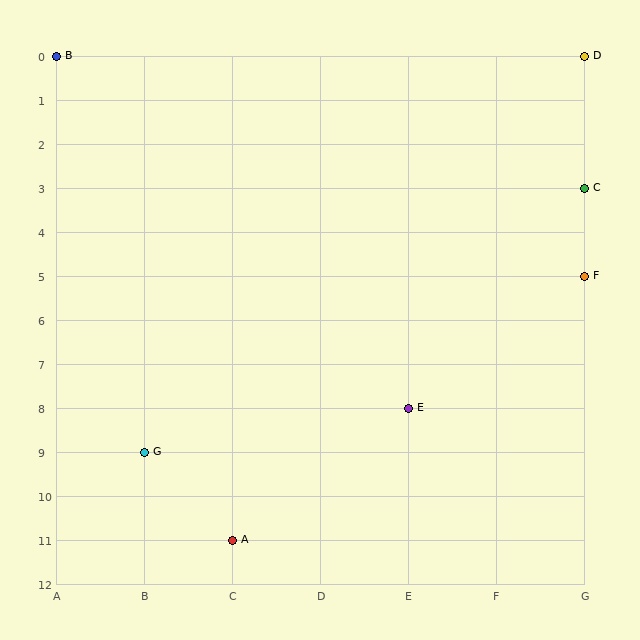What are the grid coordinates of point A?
Point A is at grid coordinates (C, 11).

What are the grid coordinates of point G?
Point G is at grid coordinates (B, 9).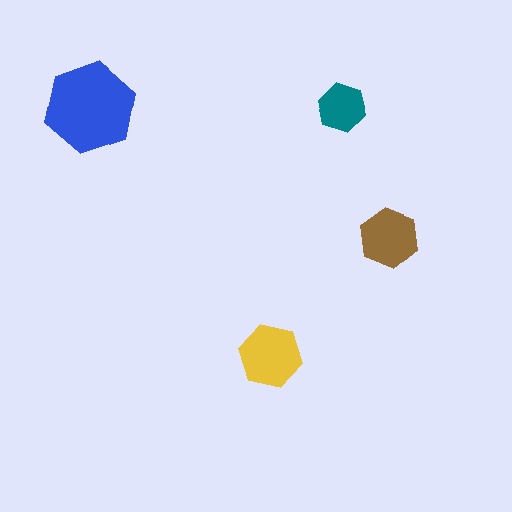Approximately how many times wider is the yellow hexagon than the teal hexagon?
About 1.5 times wider.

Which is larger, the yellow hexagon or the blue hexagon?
The blue one.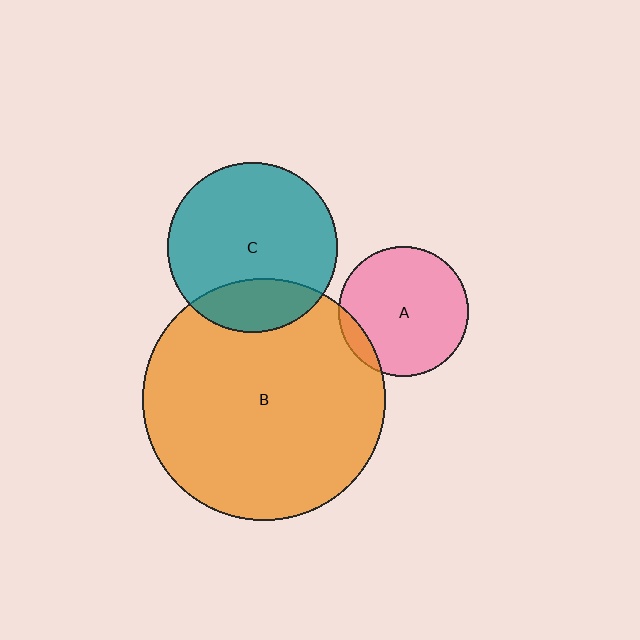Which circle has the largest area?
Circle B (orange).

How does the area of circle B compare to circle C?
Approximately 2.0 times.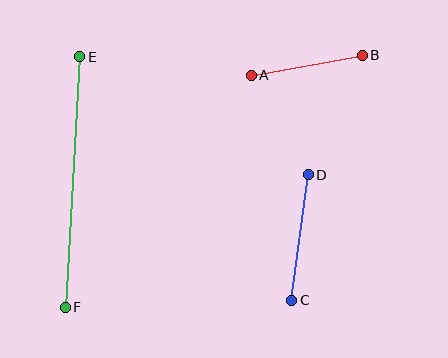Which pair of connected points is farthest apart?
Points E and F are farthest apart.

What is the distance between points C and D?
The distance is approximately 127 pixels.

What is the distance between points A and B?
The distance is approximately 113 pixels.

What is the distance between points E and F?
The distance is approximately 251 pixels.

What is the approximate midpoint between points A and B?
The midpoint is at approximately (307, 65) pixels.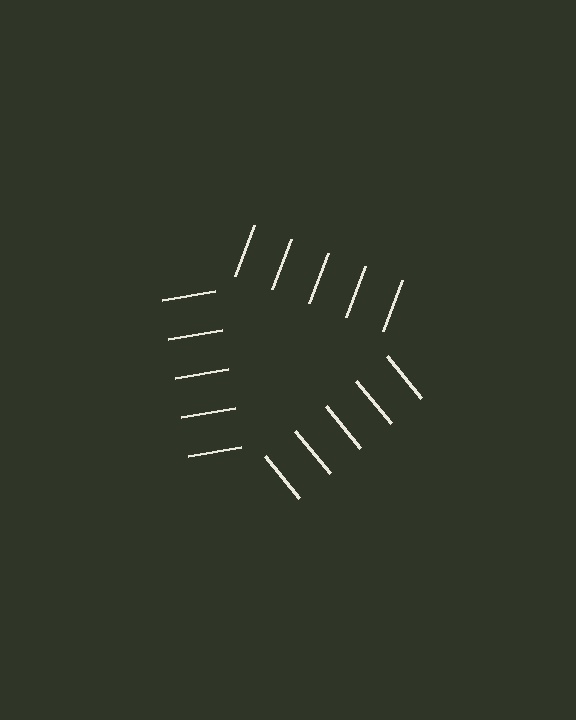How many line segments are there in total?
15 — 5 along each of the 3 edges.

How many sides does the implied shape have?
3 sides — the line-ends trace a triangle.